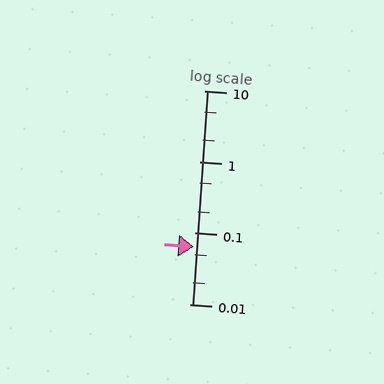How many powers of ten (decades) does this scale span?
The scale spans 3 decades, from 0.01 to 10.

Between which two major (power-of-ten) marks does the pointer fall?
The pointer is between 0.01 and 0.1.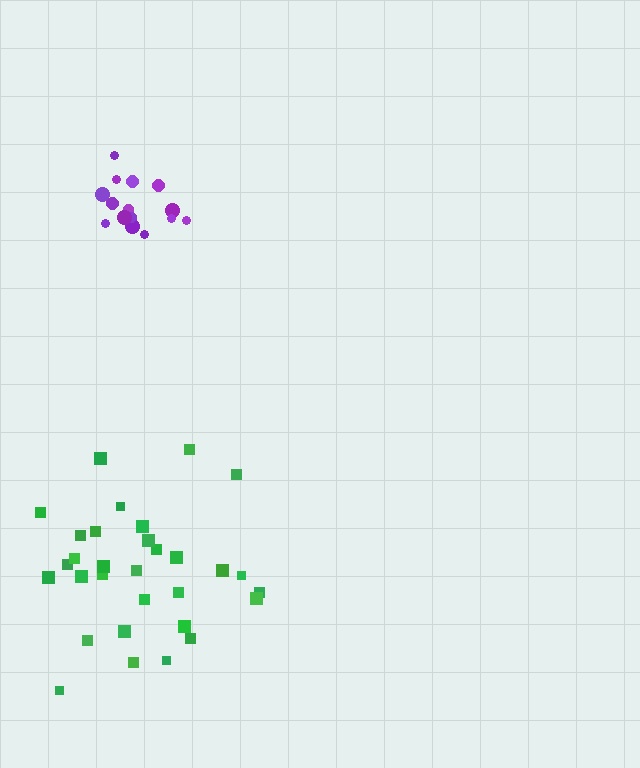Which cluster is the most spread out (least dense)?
Green.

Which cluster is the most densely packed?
Purple.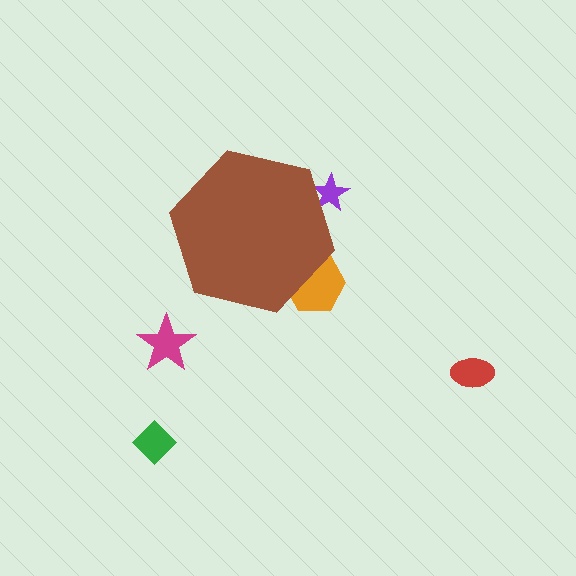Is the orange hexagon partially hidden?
Yes, the orange hexagon is partially hidden behind the brown hexagon.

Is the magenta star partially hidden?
No, the magenta star is fully visible.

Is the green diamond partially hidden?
No, the green diamond is fully visible.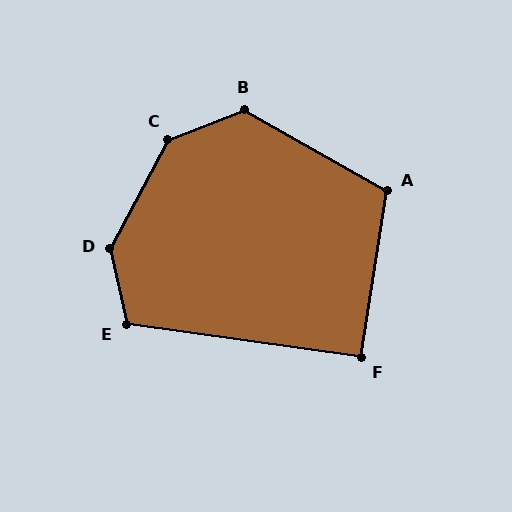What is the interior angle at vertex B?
Approximately 130 degrees (obtuse).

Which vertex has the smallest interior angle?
F, at approximately 91 degrees.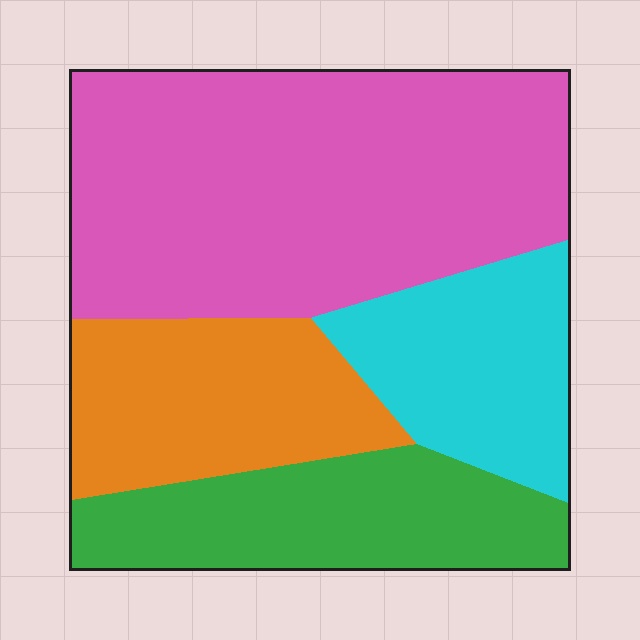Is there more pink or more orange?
Pink.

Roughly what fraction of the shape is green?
Green takes up about one fifth (1/5) of the shape.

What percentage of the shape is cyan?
Cyan takes up about one sixth (1/6) of the shape.